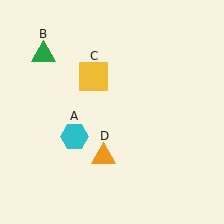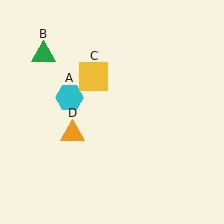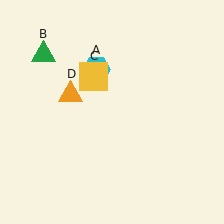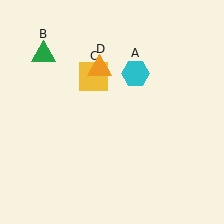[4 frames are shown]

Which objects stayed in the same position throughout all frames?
Green triangle (object B) and yellow square (object C) remained stationary.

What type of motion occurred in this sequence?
The cyan hexagon (object A), orange triangle (object D) rotated clockwise around the center of the scene.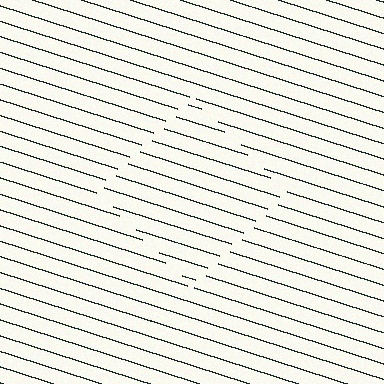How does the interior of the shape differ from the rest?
The interior of the shape contains the same grating, shifted by half a period — the contour is defined by the phase discontinuity where line-ends from the inner and outer gratings abut.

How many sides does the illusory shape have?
4 sides — the line-ends trace a square.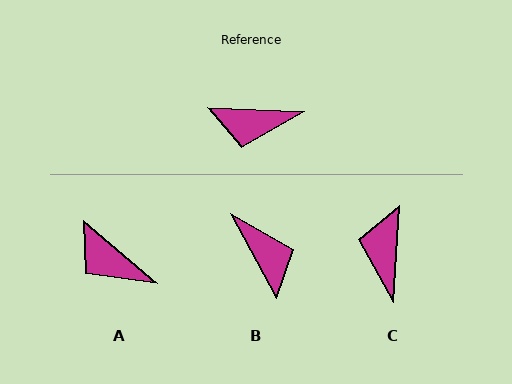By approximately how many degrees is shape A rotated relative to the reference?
Approximately 38 degrees clockwise.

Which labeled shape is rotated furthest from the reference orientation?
B, about 120 degrees away.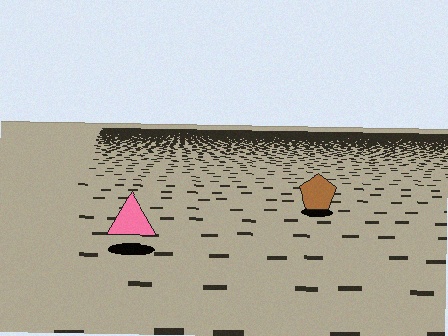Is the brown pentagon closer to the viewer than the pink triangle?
No. The pink triangle is closer — you can tell from the texture gradient: the ground texture is coarser near it.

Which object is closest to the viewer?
The pink triangle is closest. The texture marks near it are larger and more spread out.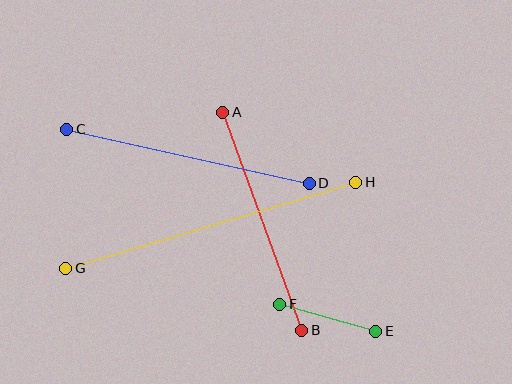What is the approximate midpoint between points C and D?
The midpoint is at approximately (188, 156) pixels.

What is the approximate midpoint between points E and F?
The midpoint is at approximately (328, 318) pixels.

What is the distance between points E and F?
The distance is approximately 100 pixels.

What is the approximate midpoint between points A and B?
The midpoint is at approximately (262, 221) pixels.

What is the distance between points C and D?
The distance is approximately 249 pixels.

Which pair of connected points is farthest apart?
Points G and H are farthest apart.